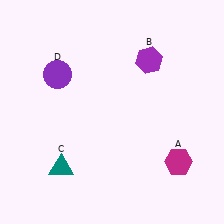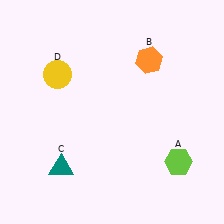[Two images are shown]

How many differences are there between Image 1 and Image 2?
There are 3 differences between the two images.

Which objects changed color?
A changed from magenta to lime. B changed from purple to orange. D changed from purple to yellow.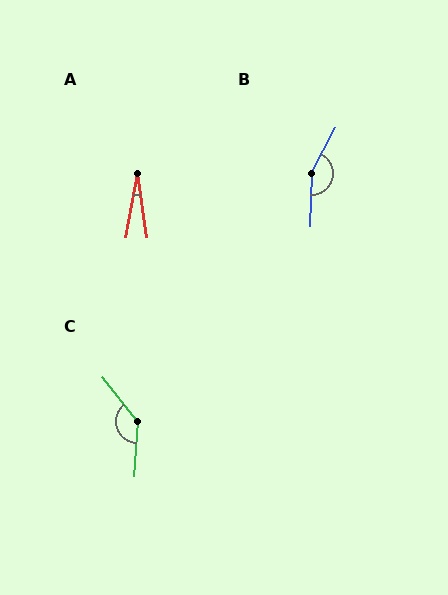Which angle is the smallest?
A, at approximately 19 degrees.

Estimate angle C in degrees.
Approximately 138 degrees.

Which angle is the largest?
B, at approximately 154 degrees.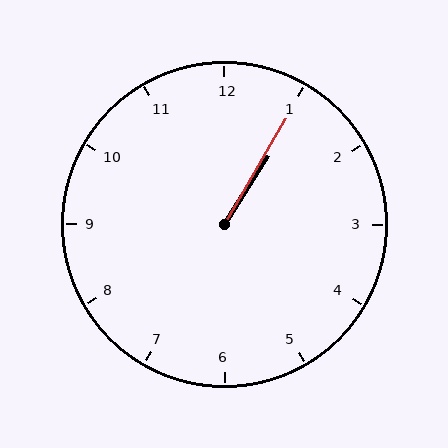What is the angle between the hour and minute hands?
Approximately 2 degrees.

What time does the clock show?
1:05.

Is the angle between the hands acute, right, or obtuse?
It is acute.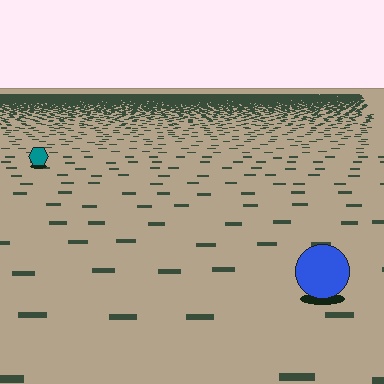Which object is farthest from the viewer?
The teal hexagon is farthest from the viewer. It appears smaller and the ground texture around it is denser.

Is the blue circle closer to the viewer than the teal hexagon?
Yes. The blue circle is closer — you can tell from the texture gradient: the ground texture is coarser near it.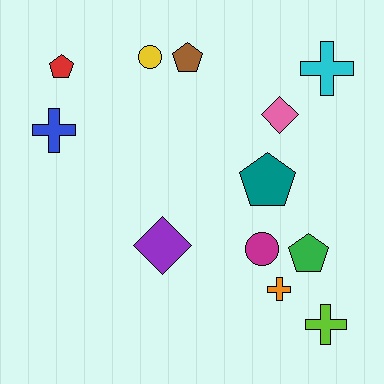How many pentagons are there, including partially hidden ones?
There are 4 pentagons.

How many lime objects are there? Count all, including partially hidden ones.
There is 1 lime object.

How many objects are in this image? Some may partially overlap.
There are 12 objects.